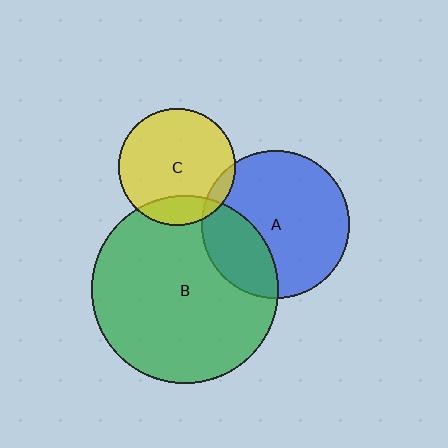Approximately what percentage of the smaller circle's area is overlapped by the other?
Approximately 15%.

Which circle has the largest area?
Circle B (green).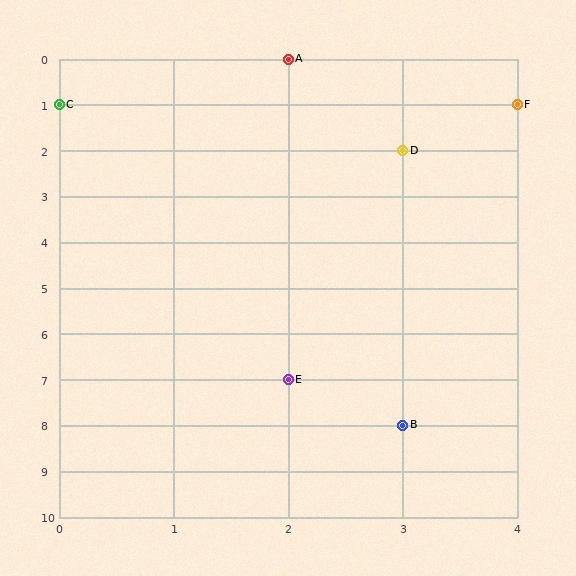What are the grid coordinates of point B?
Point B is at grid coordinates (3, 8).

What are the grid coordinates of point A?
Point A is at grid coordinates (2, 0).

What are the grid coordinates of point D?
Point D is at grid coordinates (3, 2).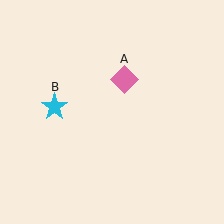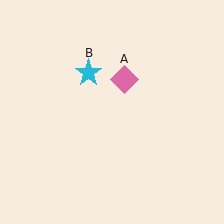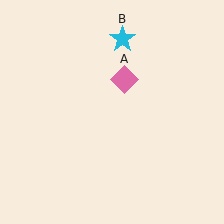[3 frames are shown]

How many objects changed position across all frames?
1 object changed position: cyan star (object B).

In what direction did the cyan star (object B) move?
The cyan star (object B) moved up and to the right.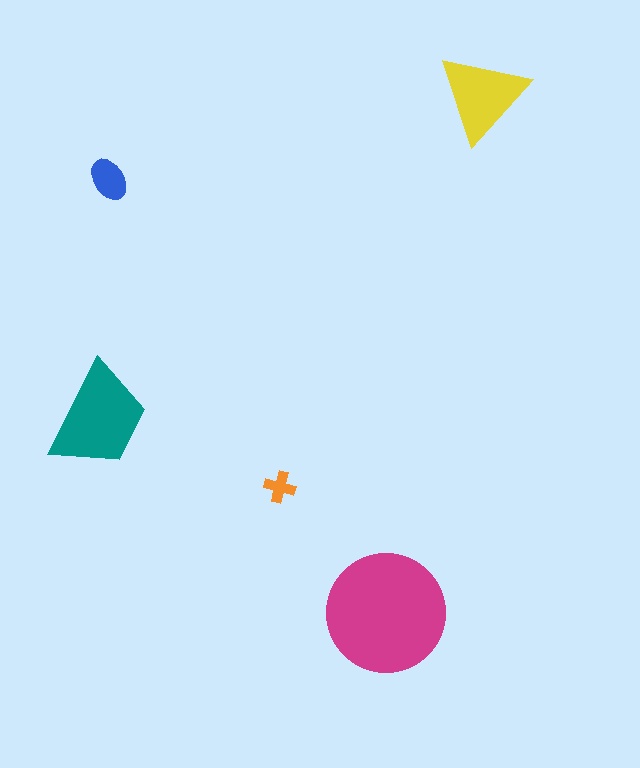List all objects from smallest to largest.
The orange cross, the blue ellipse, the yellow triangle, the teal trapezoid, the magenta circle.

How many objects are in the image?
There are 5 objects in the image.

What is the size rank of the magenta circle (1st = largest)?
1st.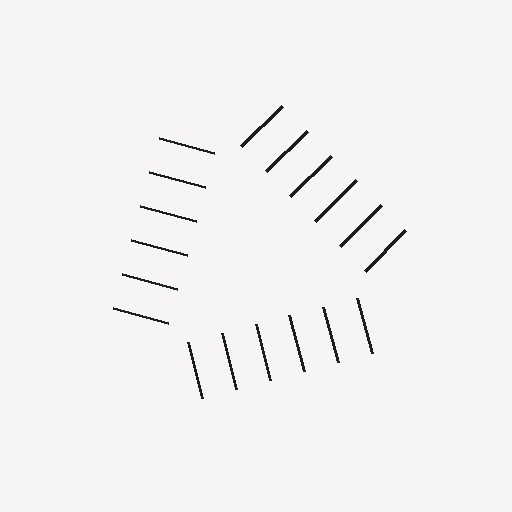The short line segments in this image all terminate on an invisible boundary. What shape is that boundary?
An illusory triangle — the line segments terminate on its edges but no continuous stroke is drawn.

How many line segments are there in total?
18 — 6 along each of the 3 edges.